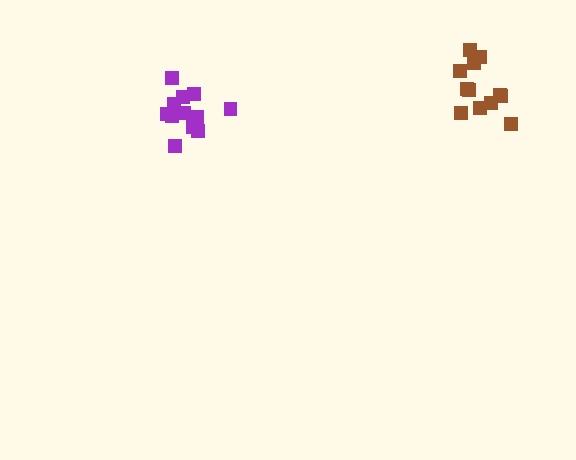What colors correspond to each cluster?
The clusters are colored: brown, purple.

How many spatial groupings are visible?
There are 2 spatial groupings.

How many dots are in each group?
Group 1: 12 dots, Group 2: 12 dots (24 total).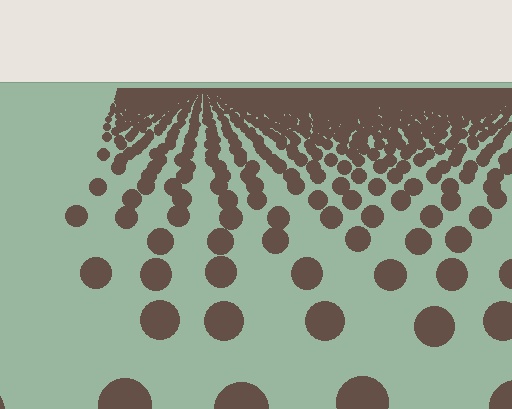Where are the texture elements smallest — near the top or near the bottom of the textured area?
Near the top.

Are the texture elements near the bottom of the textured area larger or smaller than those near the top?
Larger. Near the bottom, elements are closer to the viewer and appear at a bigger on-screen size.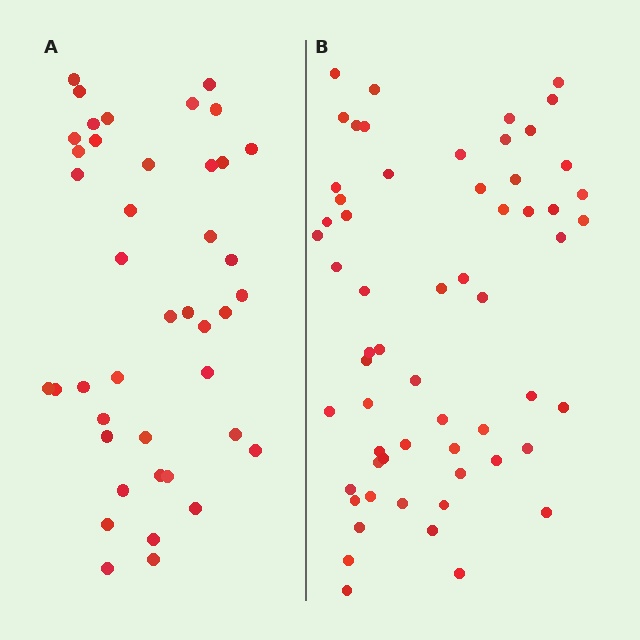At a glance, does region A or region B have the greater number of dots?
Region B (the right region) has more dots.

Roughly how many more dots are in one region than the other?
Region B has approximately 20 more dots than region A.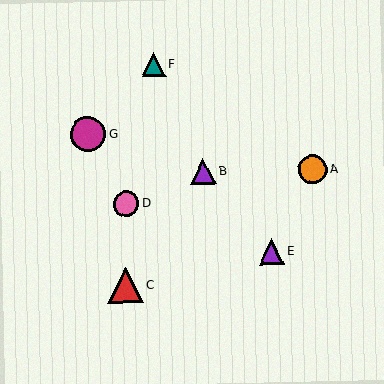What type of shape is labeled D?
Shape D is a pink circle.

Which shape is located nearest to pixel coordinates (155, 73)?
The teal triangle (labeled F) at (154, 64) is nearest to that location.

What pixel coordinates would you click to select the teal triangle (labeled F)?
Click at (154, 64) to select the teal triangle F.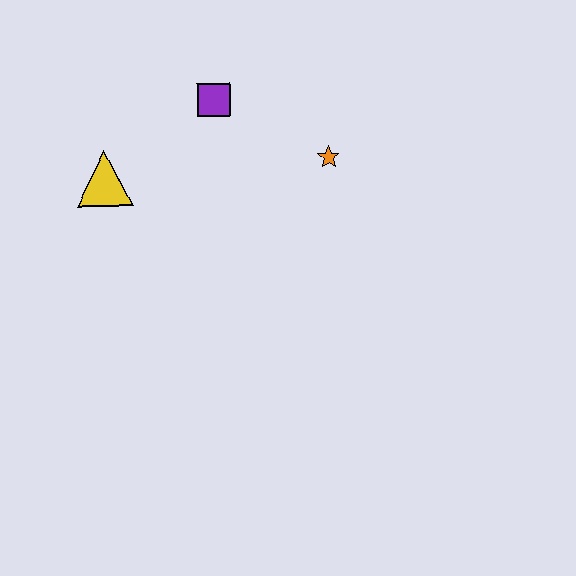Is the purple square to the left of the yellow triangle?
No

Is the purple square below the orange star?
No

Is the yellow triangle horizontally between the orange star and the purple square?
No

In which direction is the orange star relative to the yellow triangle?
The orange star is to the right of the yellow triangle.